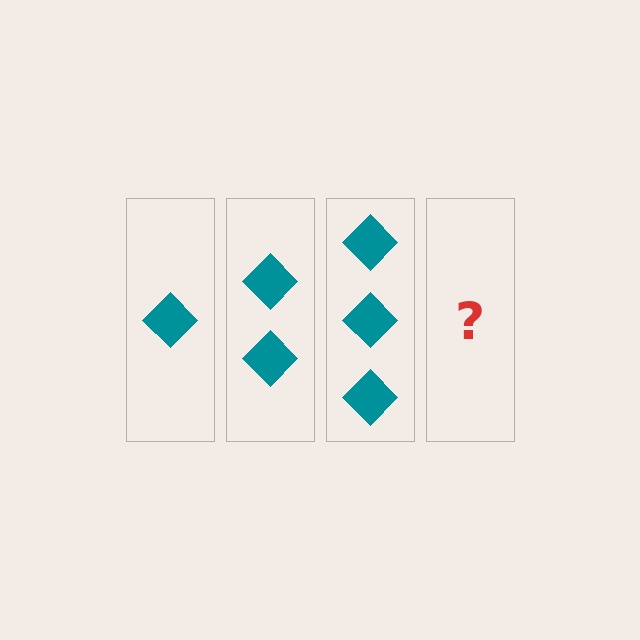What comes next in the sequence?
The next element should be 4 diamonds.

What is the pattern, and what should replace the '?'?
The pattern is that each step adds one more diamond. The '?' should be 4 diamonds.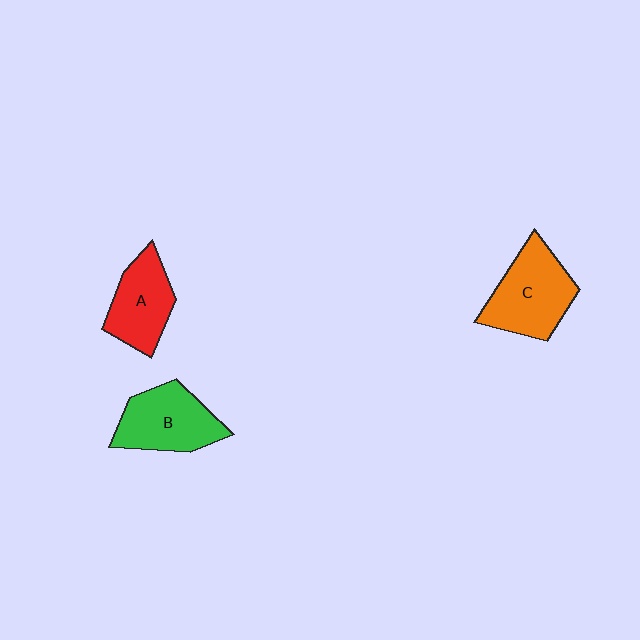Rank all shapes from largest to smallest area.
From largest to smallest: C (orange), B (green), A (red).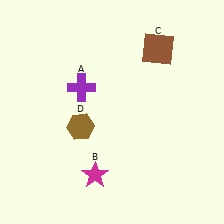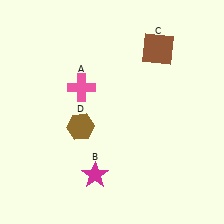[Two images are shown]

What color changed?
The cross (A) changed from purple in Image 1 to pink in Image 2.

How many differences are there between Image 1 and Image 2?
There is 1 difference between the two images.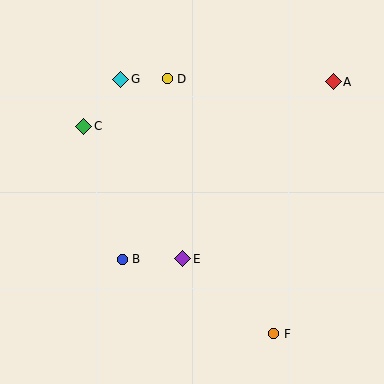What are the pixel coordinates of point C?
Point C is at (84, 126).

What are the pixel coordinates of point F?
Point F is at (274, 334).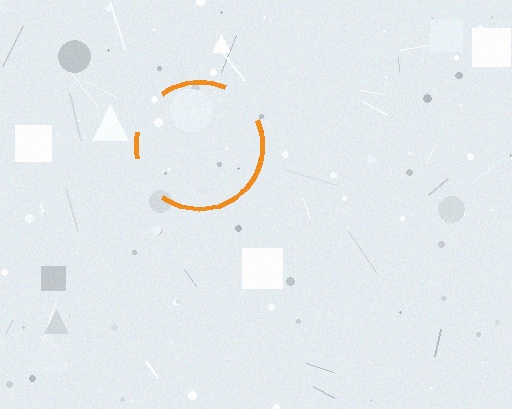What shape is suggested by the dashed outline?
The dashed outline suggests a circle.